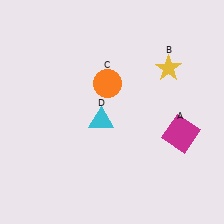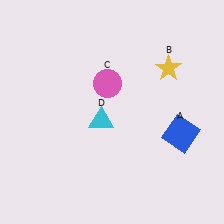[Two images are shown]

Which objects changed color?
A changed from magenta to blue. C changed from orange to pink.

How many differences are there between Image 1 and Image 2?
There are 2 differences between the two images.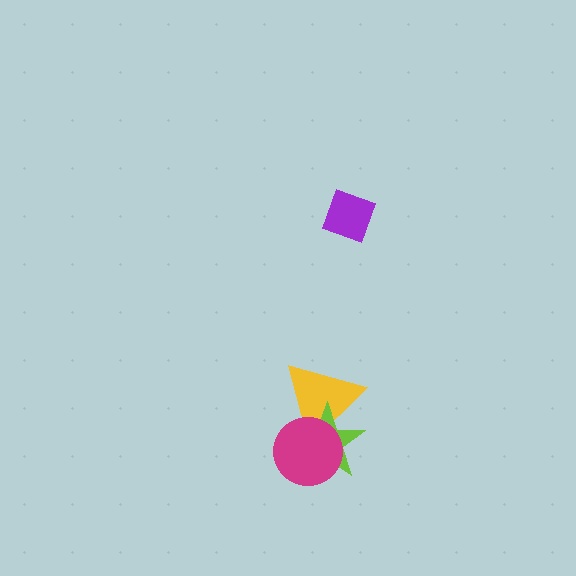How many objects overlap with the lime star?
2 objects overlap with the lime star.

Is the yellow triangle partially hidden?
Yes, it is partially covered by another shape.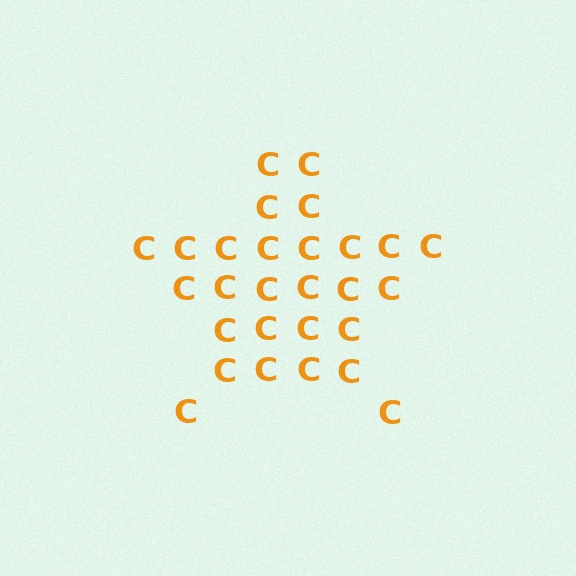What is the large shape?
The large shape is a star.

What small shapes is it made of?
It is made of small letter C's.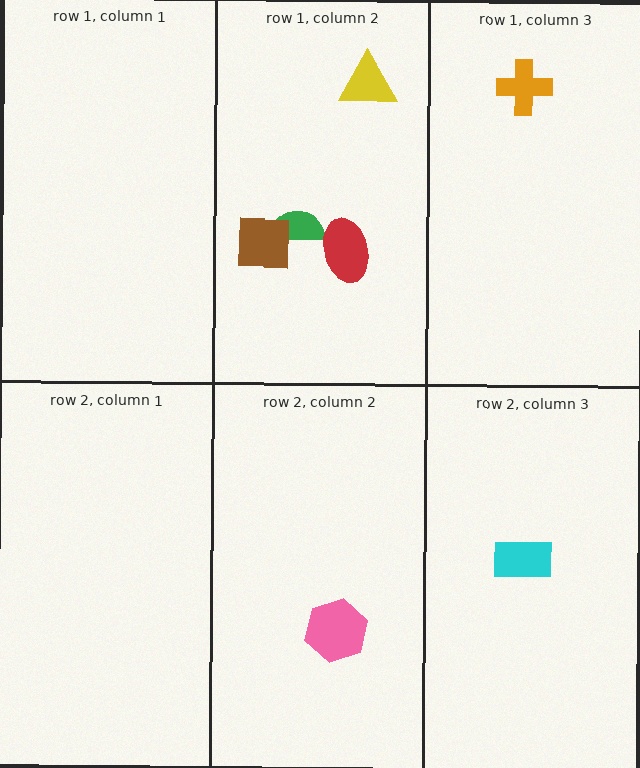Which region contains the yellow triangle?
The row 1, column 2 region.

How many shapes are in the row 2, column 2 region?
1.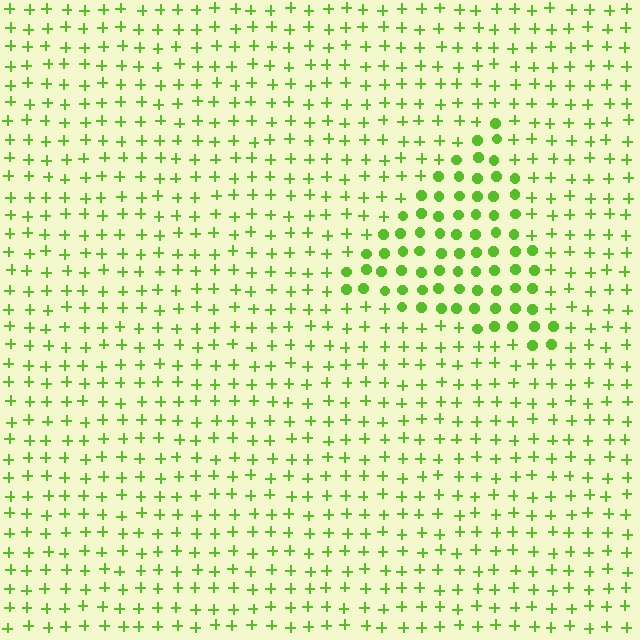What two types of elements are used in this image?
The image uses circles inside the triangle region and plus signs outside it.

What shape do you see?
I see a triangle.